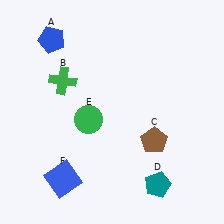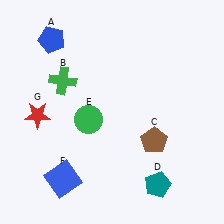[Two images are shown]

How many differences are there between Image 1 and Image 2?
There is 1 difference between the two images.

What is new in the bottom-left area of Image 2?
A red star (G) was added in the bottom-left area of Image 2.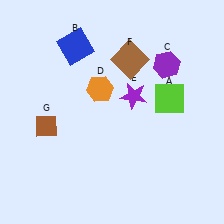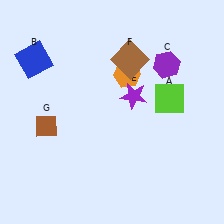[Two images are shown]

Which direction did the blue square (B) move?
The blue square (B) moved left.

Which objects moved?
The objects that moved are: the blue square (B), the orange hexagon (D).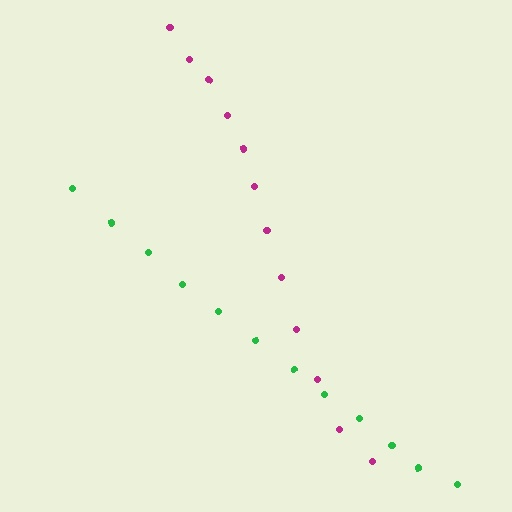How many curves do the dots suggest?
There are 2 distinct paths.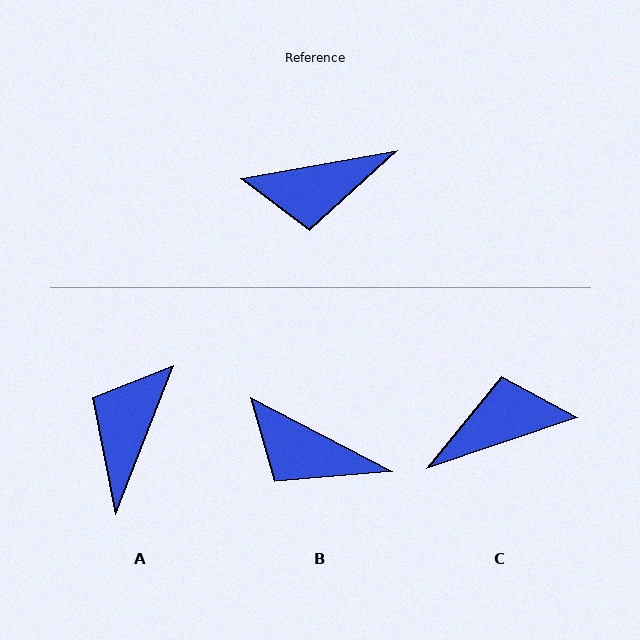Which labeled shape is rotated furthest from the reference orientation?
C, about 171 degrees away.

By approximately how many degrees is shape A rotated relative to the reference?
Approximately 121 degrees clockwise.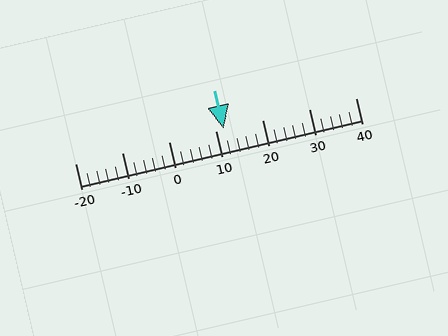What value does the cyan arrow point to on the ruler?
The cyan arrow points to approximately 12.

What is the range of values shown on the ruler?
The ruler shows values from -20 to 40.